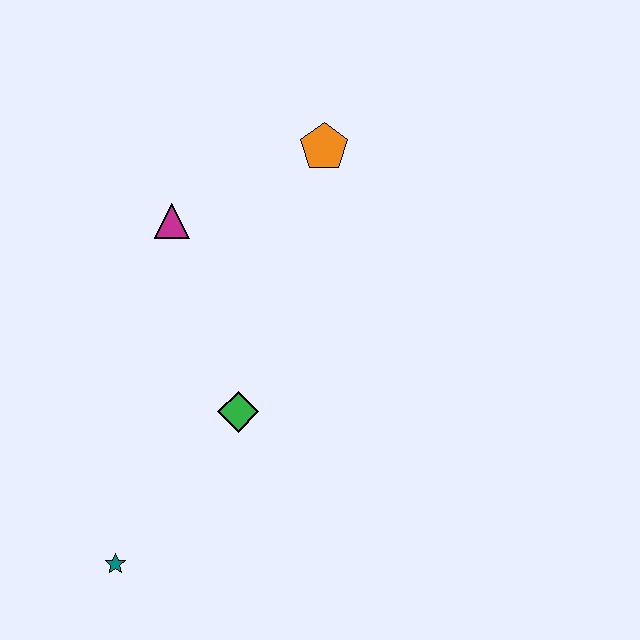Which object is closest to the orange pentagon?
The magenta triangle is closest to the orange pentagon.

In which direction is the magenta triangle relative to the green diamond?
The magenta triangle is above the green diamond.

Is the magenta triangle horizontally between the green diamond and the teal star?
Yes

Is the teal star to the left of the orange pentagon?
Yes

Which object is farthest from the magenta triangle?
The teal star is farthest from the magenta triangle.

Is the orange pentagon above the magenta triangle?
Yes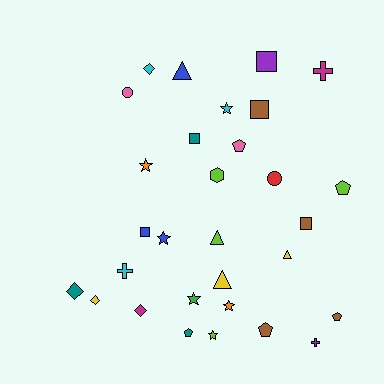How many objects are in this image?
There are 30 objects.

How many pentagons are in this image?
There are 5 pentagons.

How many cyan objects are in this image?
There are 3 cyan objects.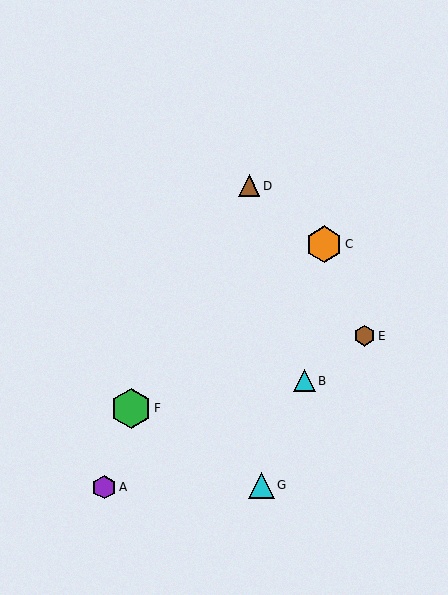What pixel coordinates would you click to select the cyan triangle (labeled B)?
Click at (304, 381) to select the cyan triangle B.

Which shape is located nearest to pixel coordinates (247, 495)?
The cyan triangle (labeled G) at (261, 485) is nearest to that location.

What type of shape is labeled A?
Shape A is a purple hexagon.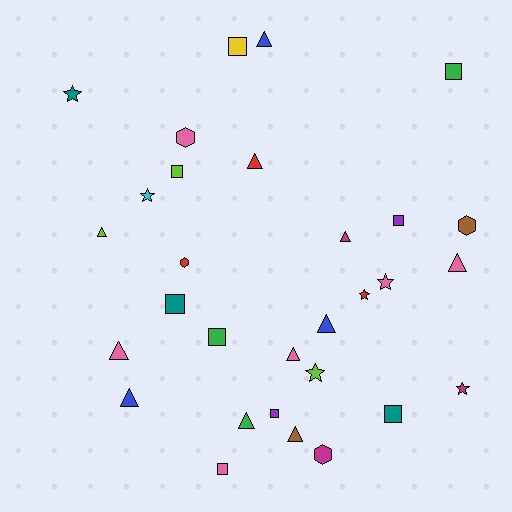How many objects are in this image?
There are 30 objects.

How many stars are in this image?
There are 6 stars.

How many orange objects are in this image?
There are no orange objects.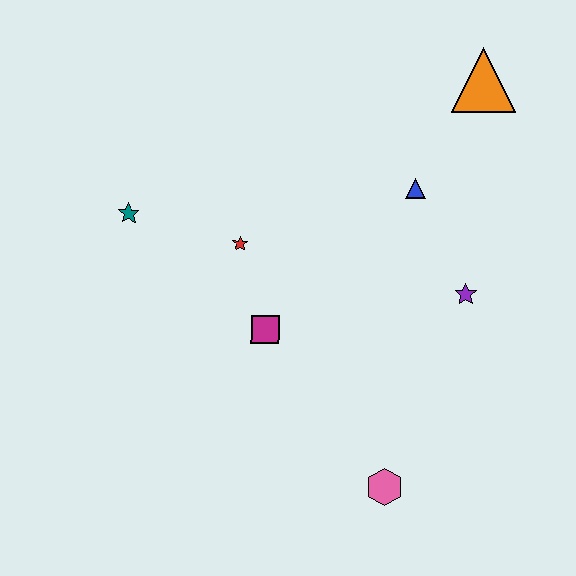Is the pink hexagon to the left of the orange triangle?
Yes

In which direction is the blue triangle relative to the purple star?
The blue triangle is above the purple star.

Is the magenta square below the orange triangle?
Yes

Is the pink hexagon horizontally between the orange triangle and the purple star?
No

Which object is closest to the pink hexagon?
The magenta square is closest to the pink hexagon.